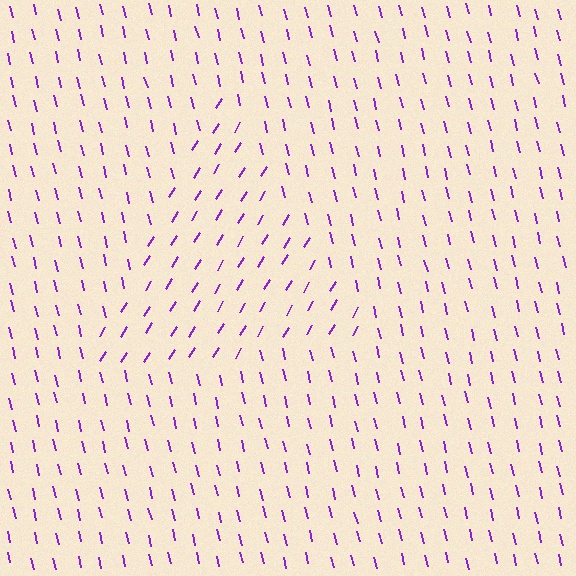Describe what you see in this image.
The image is filled with small purple line segments. A triangle region in the image has lines oriented differently from the surrounding lines, creating a visible texture boundary.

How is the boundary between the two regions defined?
The boundary is defined purely by a change in line orientation (approximately 45 degrees difference). All lines are the same color and thickness.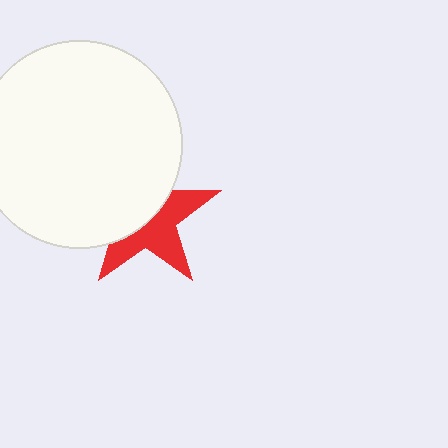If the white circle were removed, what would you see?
You would see the complete red star.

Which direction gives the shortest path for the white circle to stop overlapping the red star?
Moving toward the upper-left gives the shortest separation.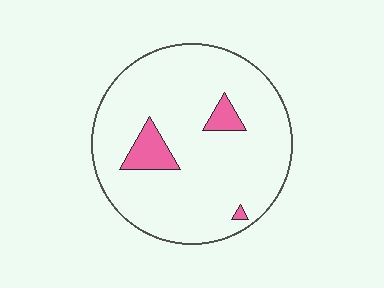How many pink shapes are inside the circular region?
3.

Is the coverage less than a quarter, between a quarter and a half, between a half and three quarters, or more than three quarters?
Less than a quarter.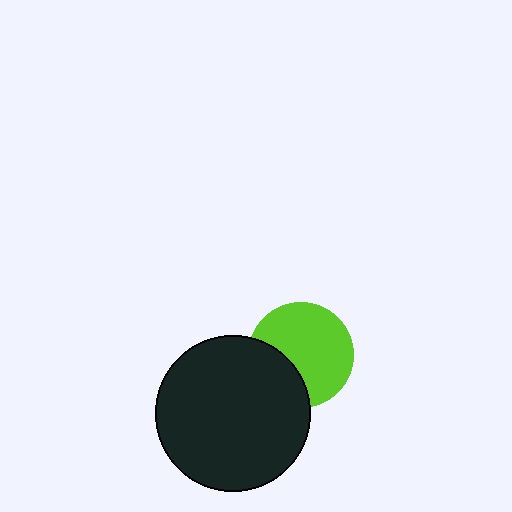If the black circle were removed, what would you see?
You would see the complete lime circle.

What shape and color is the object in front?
The object in front is a black circle.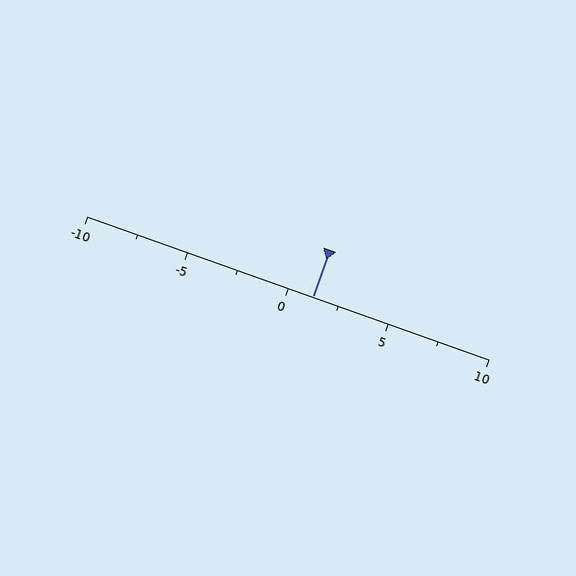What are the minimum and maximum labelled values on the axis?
The axis runs from -10 to 10.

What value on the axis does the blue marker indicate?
The marker indicates approximately 1.2.